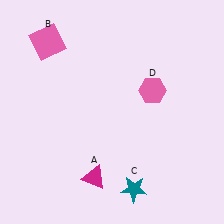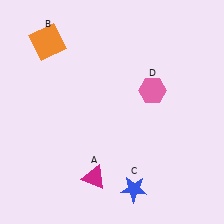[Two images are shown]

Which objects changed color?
B changed from pink to orange. C changed from teal to blue.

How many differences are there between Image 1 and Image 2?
There are 2 differences between the two images.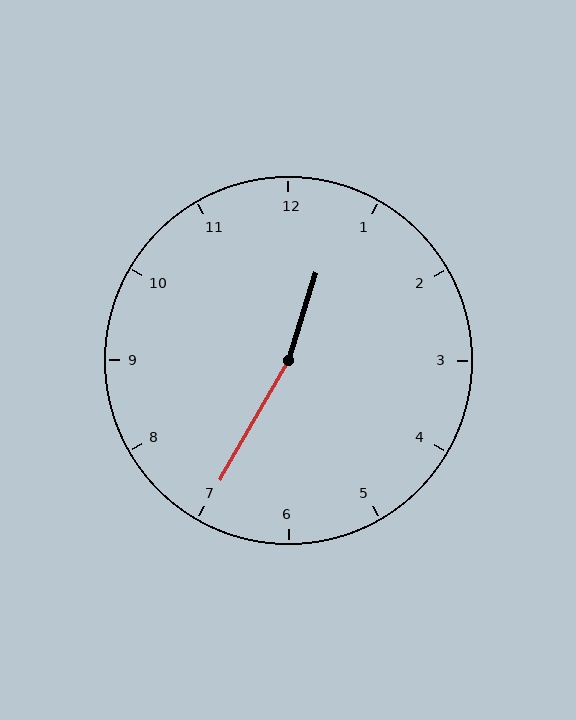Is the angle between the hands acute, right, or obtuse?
It is obtuse.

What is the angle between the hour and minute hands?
Approximately 168 degrees.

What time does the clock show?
12:35.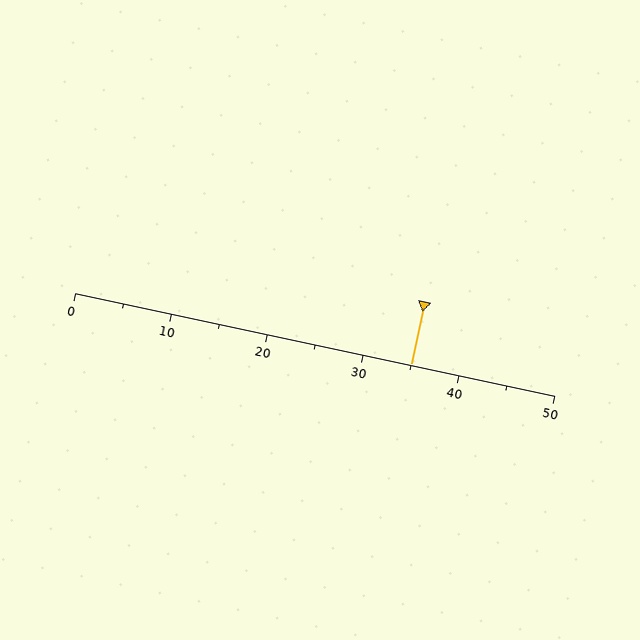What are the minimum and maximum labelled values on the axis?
The axis runs from 0 to 50.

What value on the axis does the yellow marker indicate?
The marker indicates approximately 35.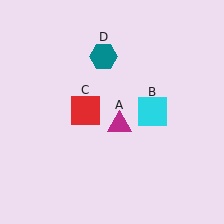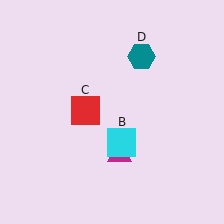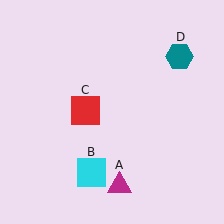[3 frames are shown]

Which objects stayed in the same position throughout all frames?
Red square (object C) remained stationary.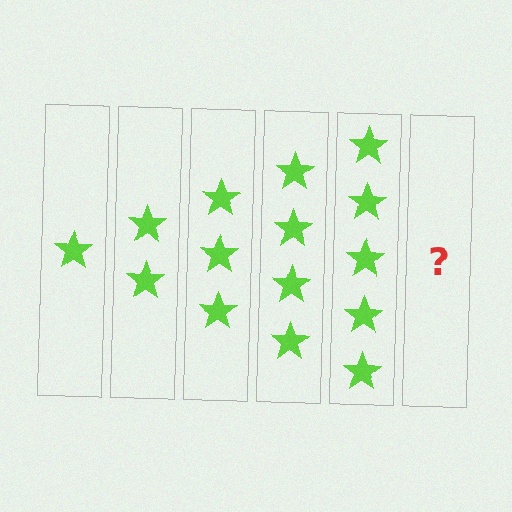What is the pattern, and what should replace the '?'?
The pattern is that each step adds one more star. The '?' should be 6 stars.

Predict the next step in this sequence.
The next step is 6 stars.